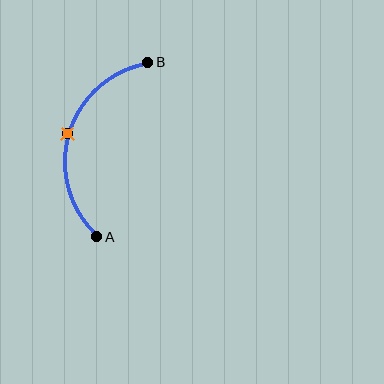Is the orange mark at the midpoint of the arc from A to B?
Yes. The orange mark lies on the arc at equal arc-length from both A and B — it is the arc midpoint.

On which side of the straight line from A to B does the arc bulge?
The arc bulges to the left of the straight line connecting A and B.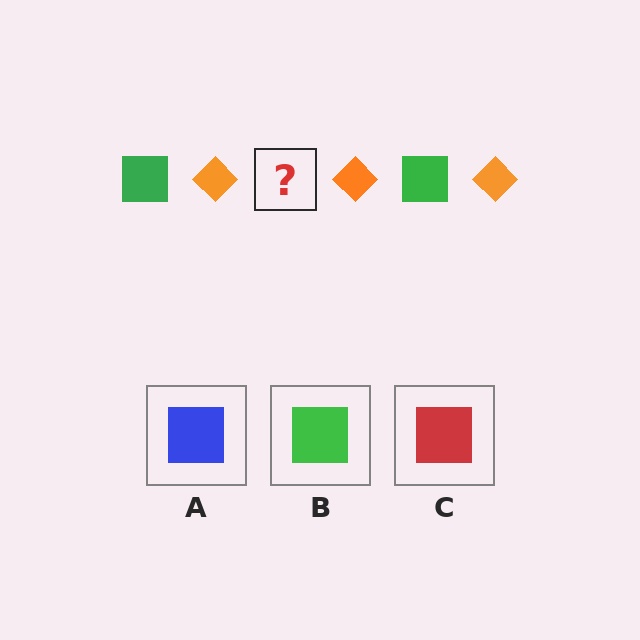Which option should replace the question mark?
Option B.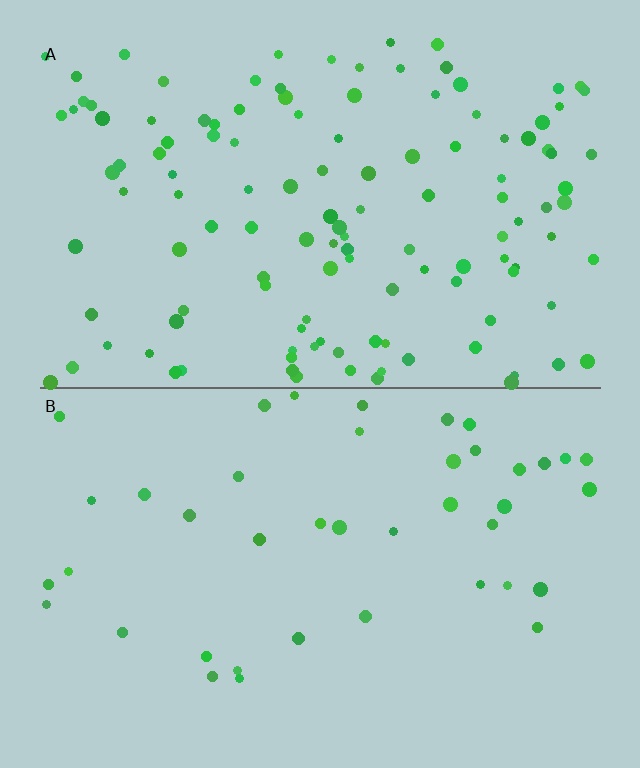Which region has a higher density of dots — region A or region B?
A (the top).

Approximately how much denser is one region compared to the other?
Approximately 3.0× — region A over region B.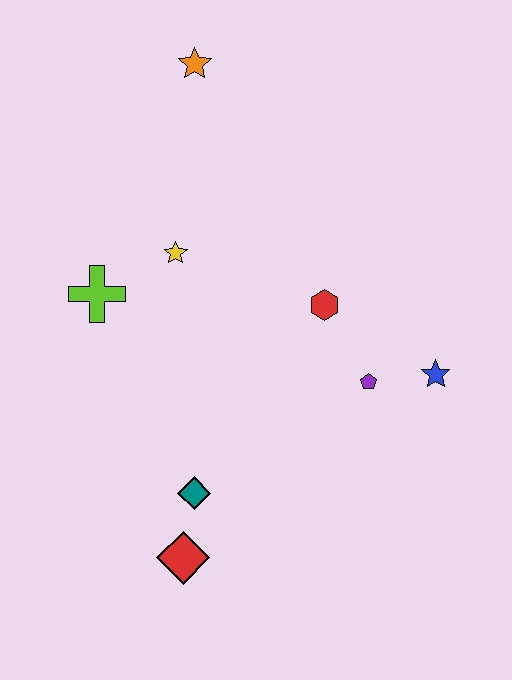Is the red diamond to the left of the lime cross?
No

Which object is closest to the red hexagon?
The purple pentagon is closest to the red hexagon.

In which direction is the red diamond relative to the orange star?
The red diamond is below the orange star.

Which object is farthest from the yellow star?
The red diamond is farthest from the yellow star.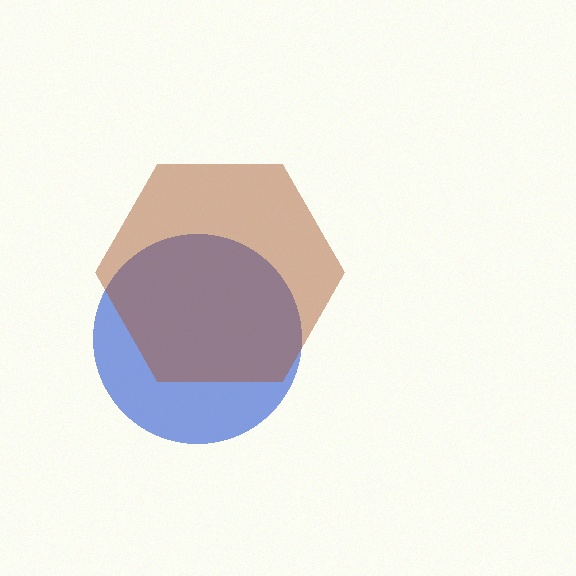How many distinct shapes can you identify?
There are 2 distinct shapes: a blue circle, a brown hexagon.